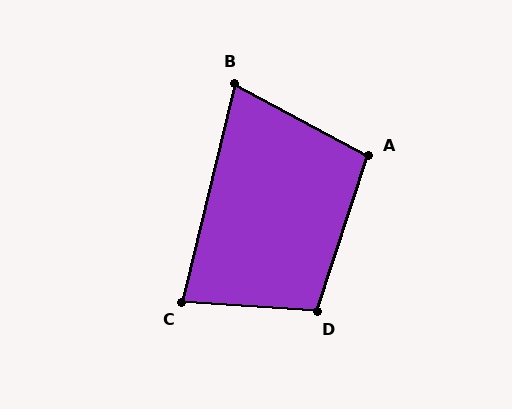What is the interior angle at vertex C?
Approximately 80 degrees (acute).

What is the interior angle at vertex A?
Approximately 100 degrees (obtuse).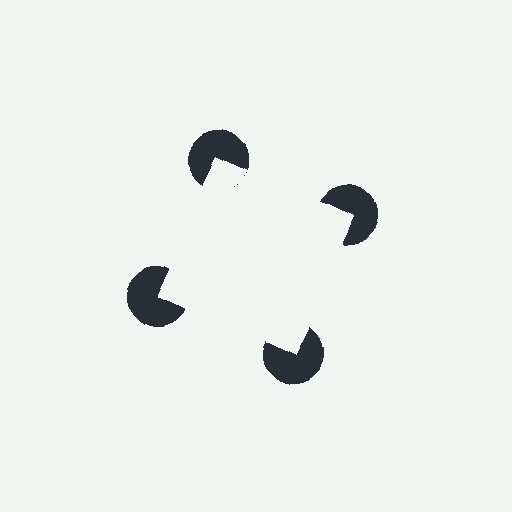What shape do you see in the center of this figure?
An illusory square — its edges are inferred from the aligned wedge cuts in the pac-man discs, not physically drawn.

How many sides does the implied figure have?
4 sides.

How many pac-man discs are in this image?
There are 4 — one at each vertex of the illusory square.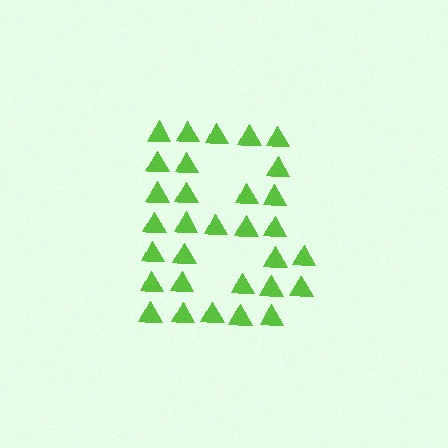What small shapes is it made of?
It is made of small triangles.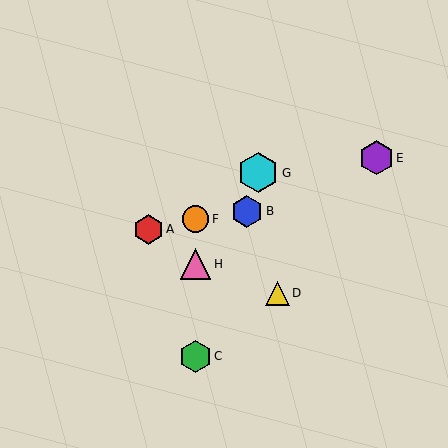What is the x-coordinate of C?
Object C is at x≈195.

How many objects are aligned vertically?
3 objects (C, F, H) are aligned vertically.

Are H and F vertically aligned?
Yes, both are at x≈195.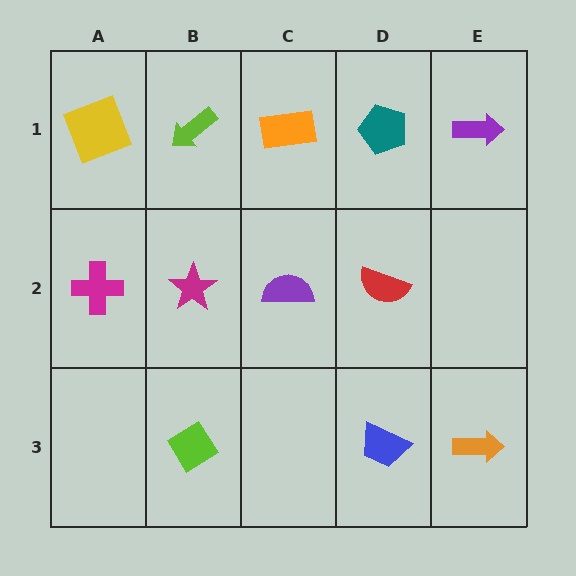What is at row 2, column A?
A magenta cross.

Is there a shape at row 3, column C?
No, that cell is empty.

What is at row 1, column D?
A teal pentagon.